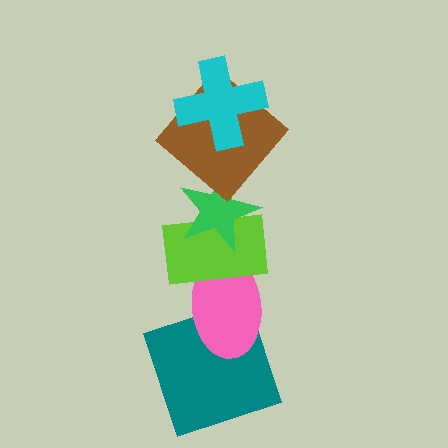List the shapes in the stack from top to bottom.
From top to bottom: the cyan cross, the brown diamond, the green star, the lime rectangle, the pink ellipse, the teal square.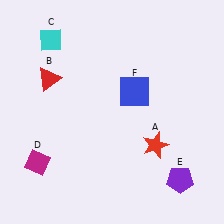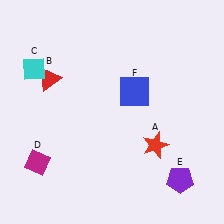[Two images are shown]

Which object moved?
The cyan diamond (C) moved down.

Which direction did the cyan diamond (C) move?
The cyan diamond (C) moved down.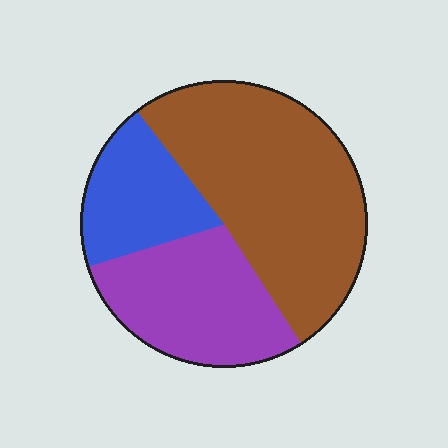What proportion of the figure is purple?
Purple takes up between a sixth and a third of the figure.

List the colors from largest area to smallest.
From largest to smallest: brown, purple, blue.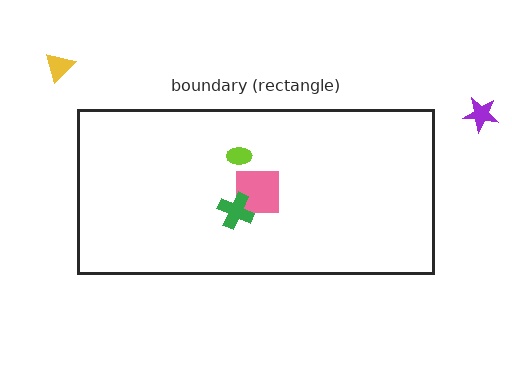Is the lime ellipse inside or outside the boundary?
Inside.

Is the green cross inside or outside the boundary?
Inside.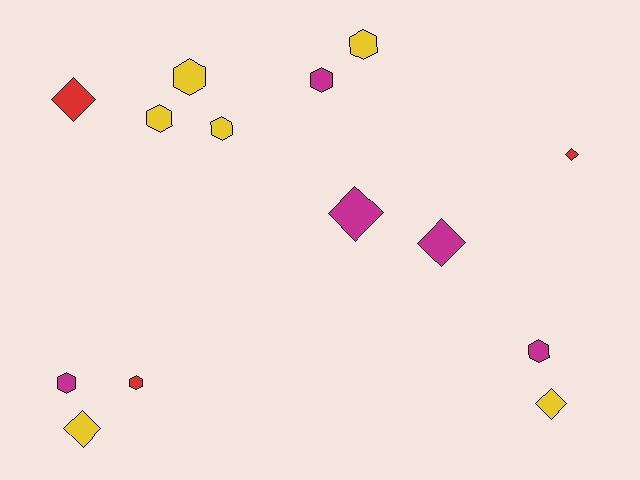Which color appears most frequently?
Yellow, with 6 objects.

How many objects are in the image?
There are 14 objects.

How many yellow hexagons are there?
There are 4 yellow hexagons.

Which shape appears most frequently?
Hexagon, with 8 objects.